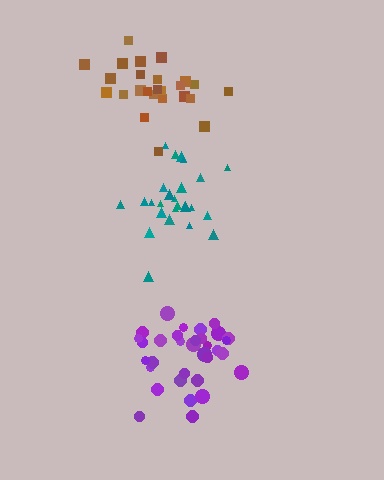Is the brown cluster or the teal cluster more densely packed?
Teal.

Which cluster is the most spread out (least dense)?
Brown.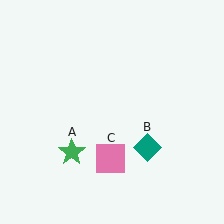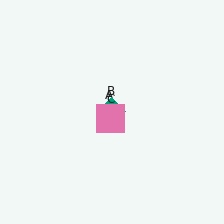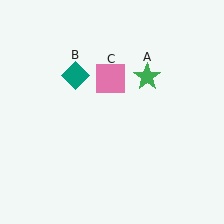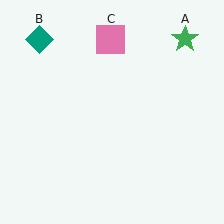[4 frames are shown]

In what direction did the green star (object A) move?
The green star (object A) moved up and to the right.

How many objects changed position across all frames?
3 objects changed position: green star (object A), teal diamond (object B), pink square (object C).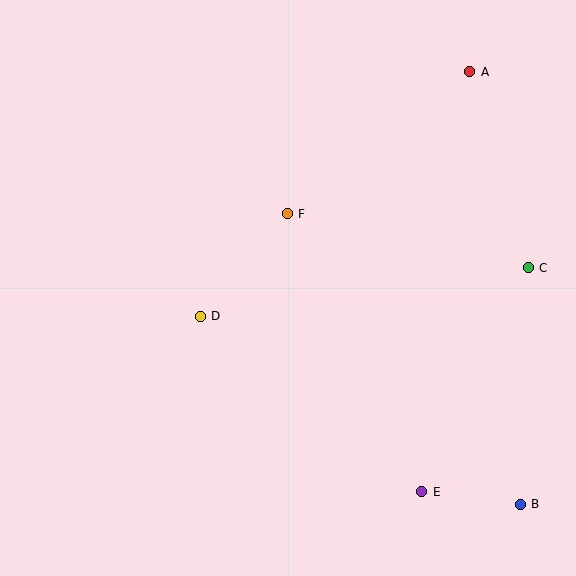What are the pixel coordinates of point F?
Point F is at (287, 214).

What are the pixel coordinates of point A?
Point A is at (470, 72).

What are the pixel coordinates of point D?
Point D is at (200, 316).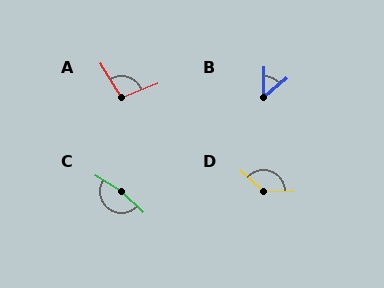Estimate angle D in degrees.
Approximately 137 degrees.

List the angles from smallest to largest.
B (49°), A (99°), D (137°), C (167°).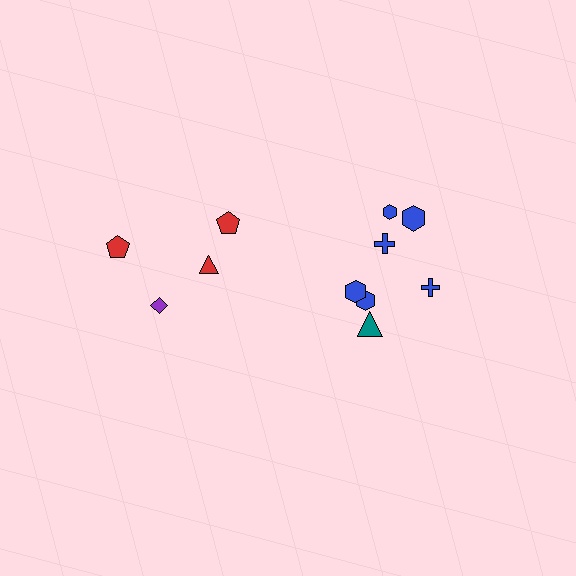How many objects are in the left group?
There are 4 objects.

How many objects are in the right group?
There are 7 objects.